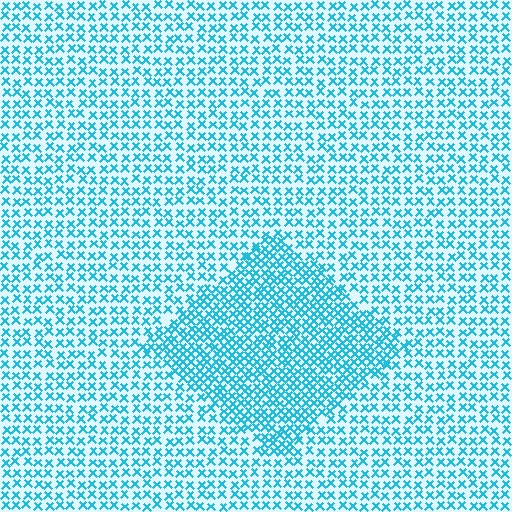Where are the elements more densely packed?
The elements are more densely packed inside the diamond boundary.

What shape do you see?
I see a diamond.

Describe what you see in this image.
The image contains small cyan elements arranged at two different densities. A diamond-shaped region is visible where the elements are more densely packed than the surrounding area.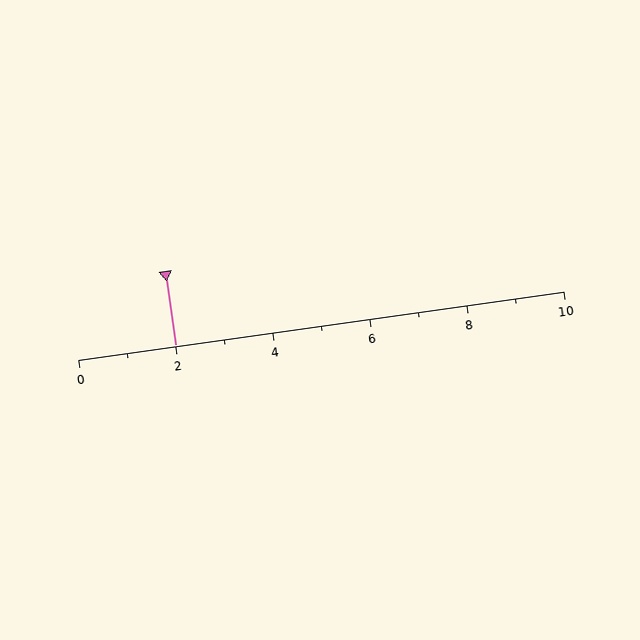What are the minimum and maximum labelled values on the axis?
The axis runs from 0 to 10.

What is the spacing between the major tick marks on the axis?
The major ticks are spaced 2 apart.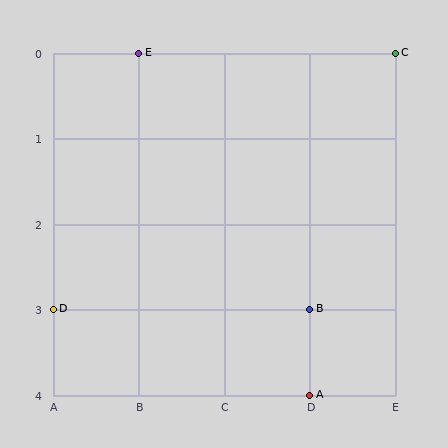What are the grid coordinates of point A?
Point A is at grid coordinates (D, 4).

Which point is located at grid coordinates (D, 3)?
Point B is at (D, 3).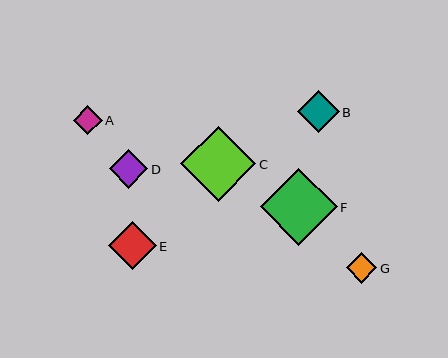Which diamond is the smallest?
Diamond A is the smallest with a size of approximately 29 pixels.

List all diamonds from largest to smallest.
From largest to smallest: F, C, E, B, D, G, A.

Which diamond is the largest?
Diamond F is the largest with a size of approximately 77 pixels.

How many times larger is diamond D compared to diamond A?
Diamond D is approximately 1.3 times the size of diamond A.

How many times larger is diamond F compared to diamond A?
Diamond F is approximately 2.7 times the size of diamond A.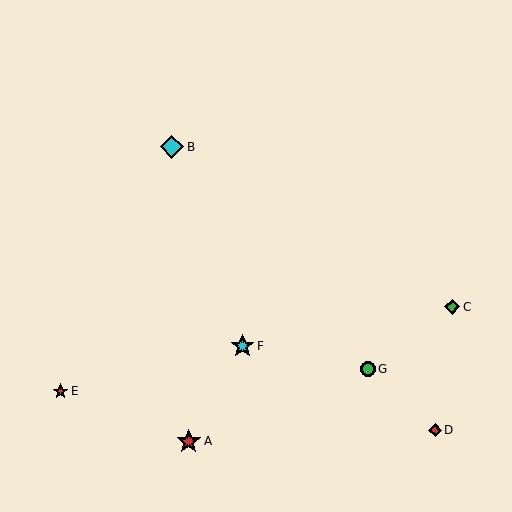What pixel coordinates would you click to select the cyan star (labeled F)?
Click at (242, 346) to select the cyan star F.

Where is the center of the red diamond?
The center of the red diamond is at (435, 430).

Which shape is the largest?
The red star (labeled A) is the largest.